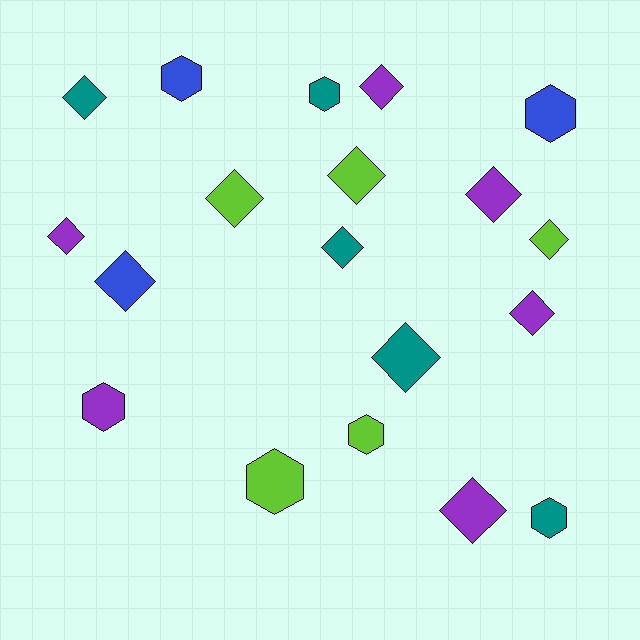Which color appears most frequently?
Purple, with 6 objects.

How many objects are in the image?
There are 19 objects.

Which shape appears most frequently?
Diamond, with 12 objects.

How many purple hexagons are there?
There is 1 purple hexagon.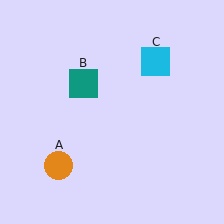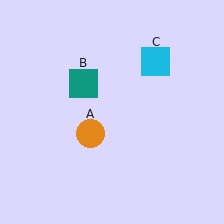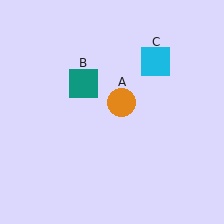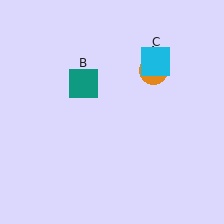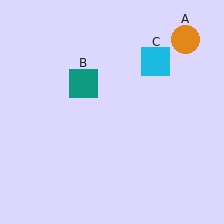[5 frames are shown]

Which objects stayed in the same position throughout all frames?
Teal square (object B) and cyan square (object C) remained stationary.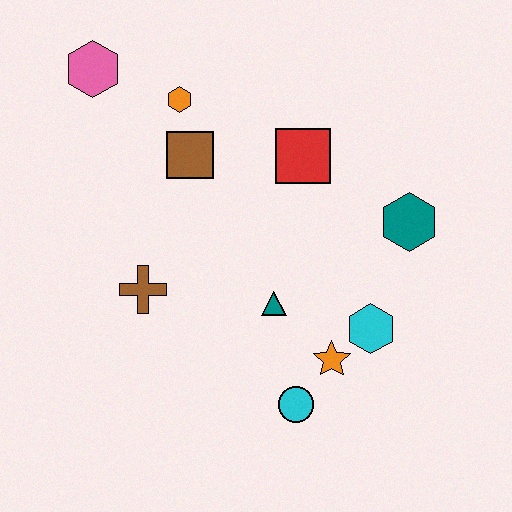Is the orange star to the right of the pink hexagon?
Yes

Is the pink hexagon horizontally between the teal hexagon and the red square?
No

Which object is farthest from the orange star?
The pink hexagon is farthest from the orange star.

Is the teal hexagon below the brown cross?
No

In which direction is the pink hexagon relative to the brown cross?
The pink hexagon is above the brown cross.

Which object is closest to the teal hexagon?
The cyan hexagon is closest to the teal hexagon.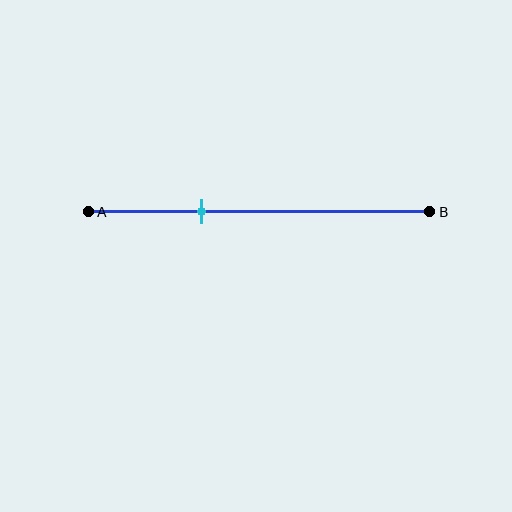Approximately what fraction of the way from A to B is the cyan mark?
The cyan mark is approximately 35% of the way from A to B.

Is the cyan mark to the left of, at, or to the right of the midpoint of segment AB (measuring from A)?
The cyan mark is to the left of the midpoint of segment AB.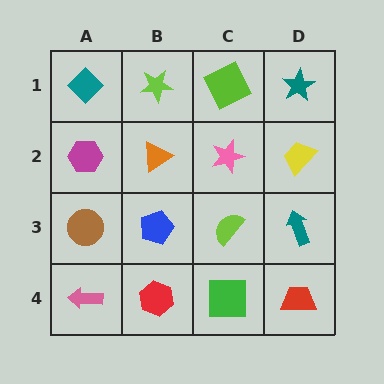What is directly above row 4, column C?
A lime semicircle.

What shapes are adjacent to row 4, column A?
A brown circle (row 3, column A), a red hexagon (row 4, column B).